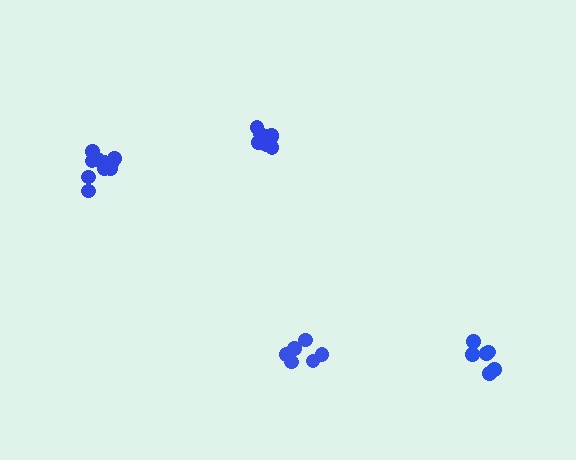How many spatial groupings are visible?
There are 4 spatial groupings.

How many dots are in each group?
Group 1: 7 dots, Group 2: 6 dots, Group 3: 10 dots, Group 4: 10 dots (33 total).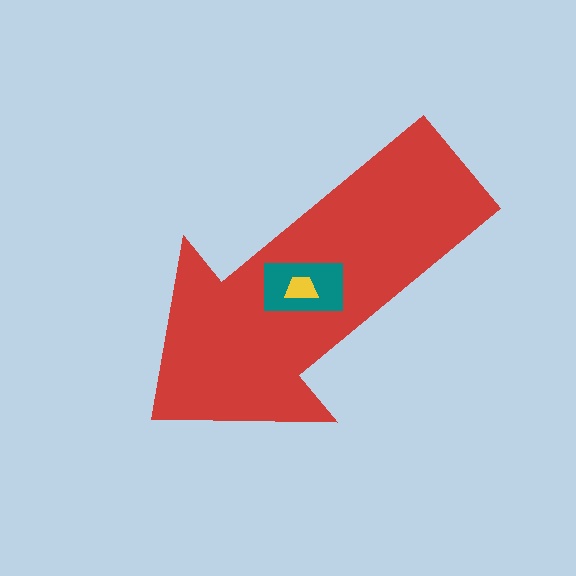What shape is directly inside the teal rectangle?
The yellow trapezoid.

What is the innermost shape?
The yellow trapezoid.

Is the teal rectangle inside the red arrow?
Yes.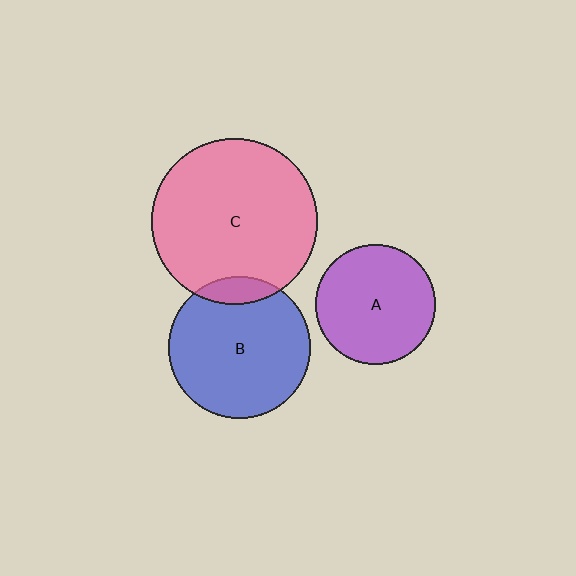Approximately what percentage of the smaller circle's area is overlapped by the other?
Approximately 10%.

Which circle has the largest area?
Circle C (pink).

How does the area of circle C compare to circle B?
Approximately 1.4 times.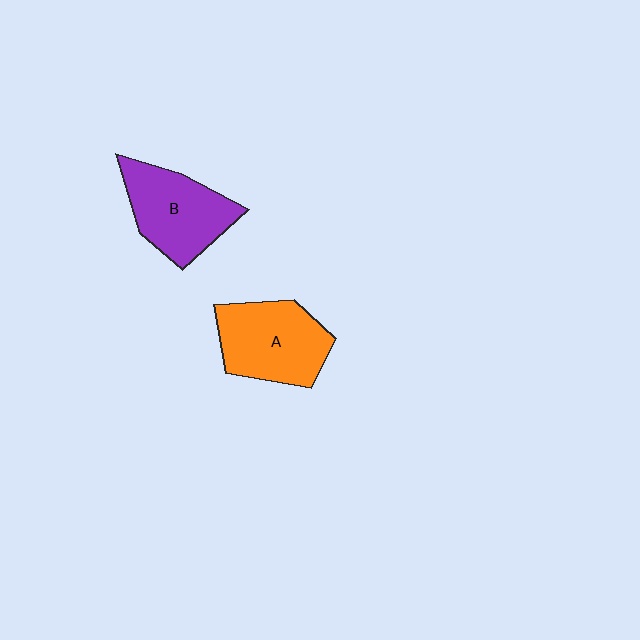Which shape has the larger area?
Shape A (orange).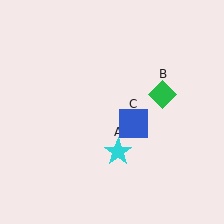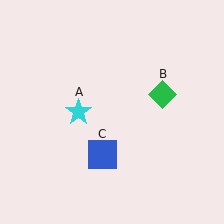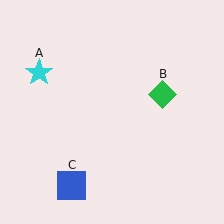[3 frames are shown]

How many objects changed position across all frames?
2 objects changed position: cyan star (object A), blue square (object C).